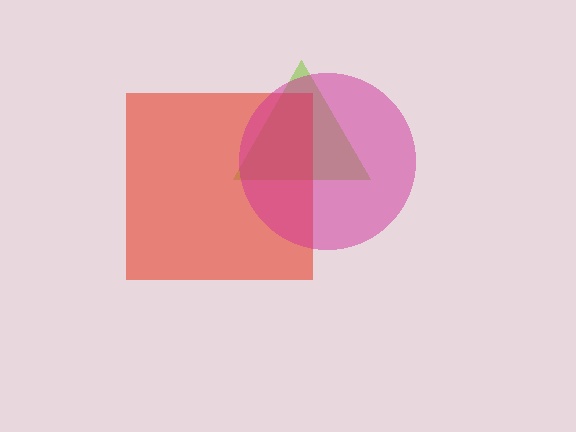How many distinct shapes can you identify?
There are 3 distinct shapes: a lime triangle, a red square, a magenta circle.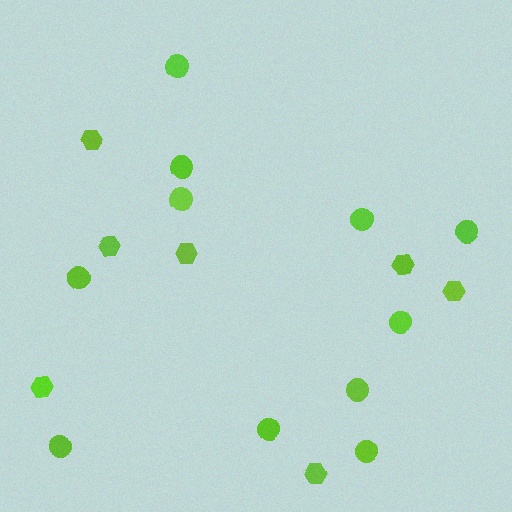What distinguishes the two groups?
There are 2 groups: one group of circles (11) and one group of hexagons (7).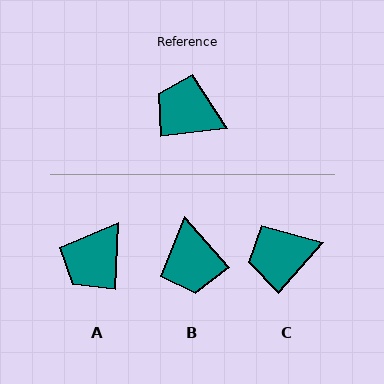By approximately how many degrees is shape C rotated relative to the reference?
Approximately 42 degrees counter-clockwise.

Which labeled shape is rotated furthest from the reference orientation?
B, about 125 degrees away.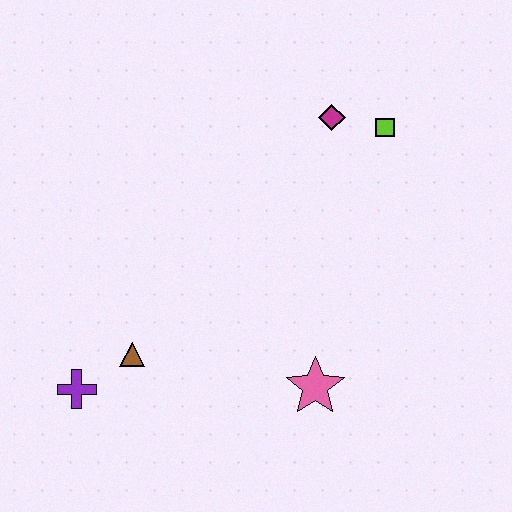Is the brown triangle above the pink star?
Yes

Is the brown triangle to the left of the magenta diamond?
Yes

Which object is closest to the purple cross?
The brown triangle is closest to the purple cross.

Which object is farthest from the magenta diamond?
The purple cross is farthest from the magenta diamond.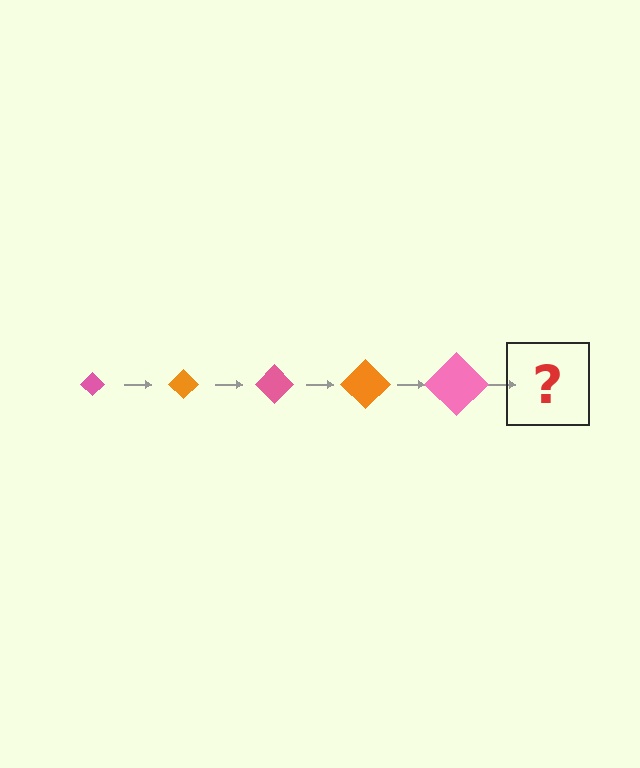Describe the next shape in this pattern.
It should be an orange diamond, larger than the previous one.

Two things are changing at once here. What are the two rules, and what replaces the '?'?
The two rules are that the diamond grows larger each step and the color cycles through pink and orange. The '?' should be an orange diamond, larger than the previous one.